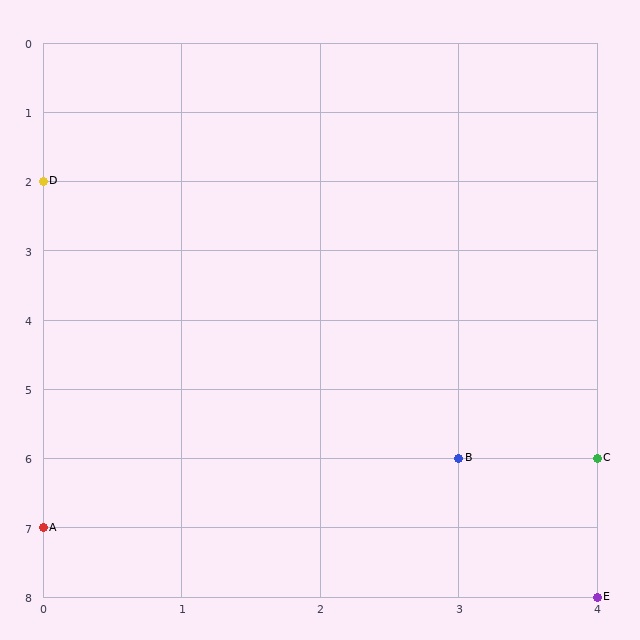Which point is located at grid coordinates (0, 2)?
Point D is at (0, 2).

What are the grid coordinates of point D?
Point D is at grid coordinates (0, 2).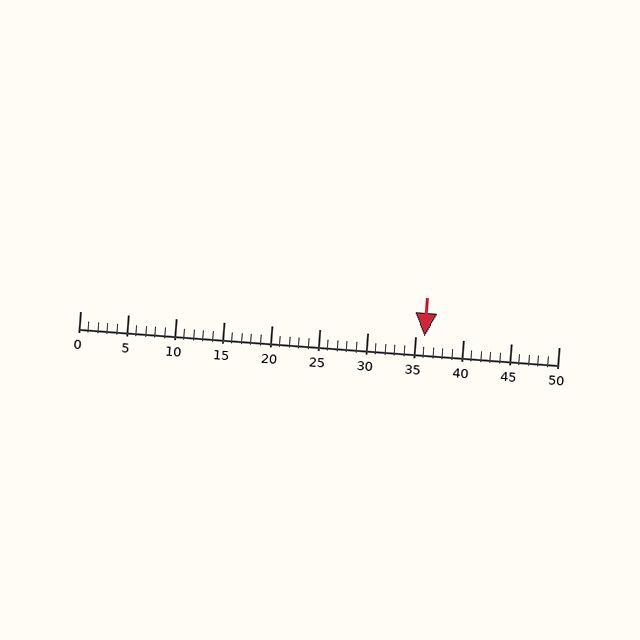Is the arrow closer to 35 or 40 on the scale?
The arrow is closer to 35.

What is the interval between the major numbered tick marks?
The major tick marks are spaced 5 units apart.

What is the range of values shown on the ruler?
The ruler shows values from 0 to 50.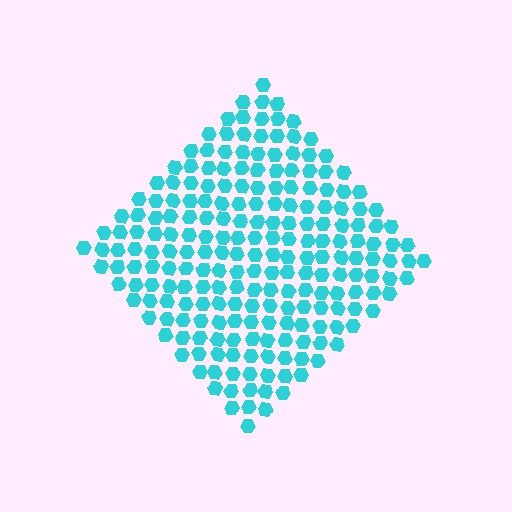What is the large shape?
The large shape is a diamond.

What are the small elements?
The small elements are hexagons.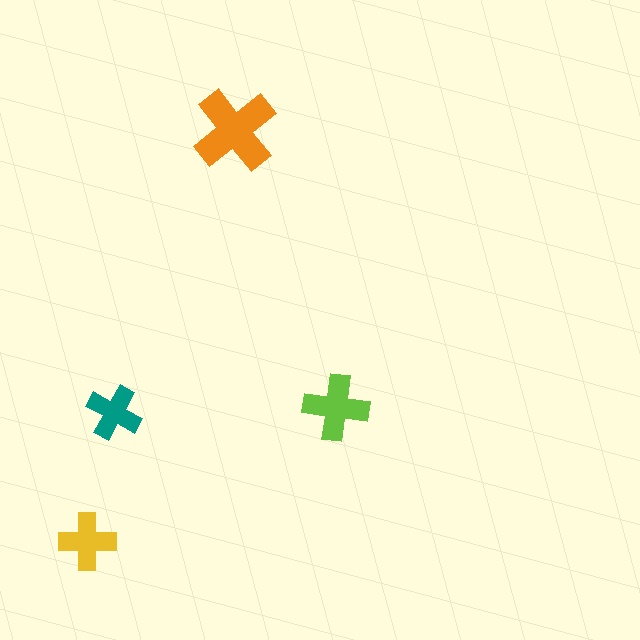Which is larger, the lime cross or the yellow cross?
The lime one.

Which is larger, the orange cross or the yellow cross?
The orange one.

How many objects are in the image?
There are 4 objects in the image.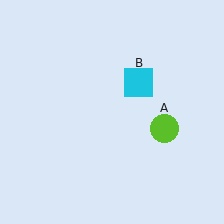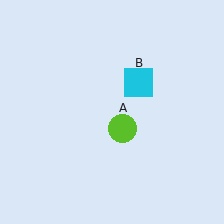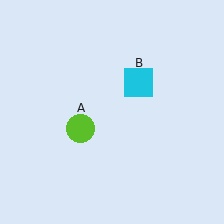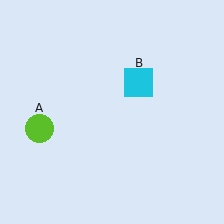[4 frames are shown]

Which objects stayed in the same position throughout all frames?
Cyan square (object B) remained stationary.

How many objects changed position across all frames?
1 object changed position: lime circle (object A).